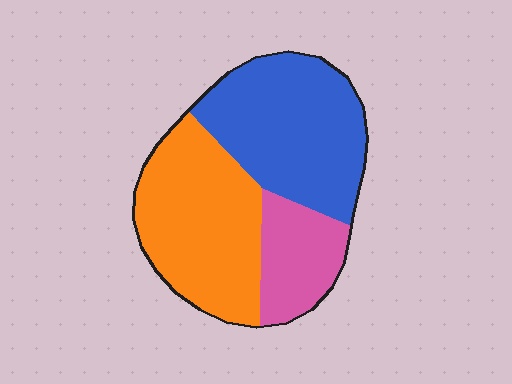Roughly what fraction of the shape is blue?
Blue takes up between a third and a half of the shape.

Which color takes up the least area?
Pink, at roughly 20%.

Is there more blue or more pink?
Blue.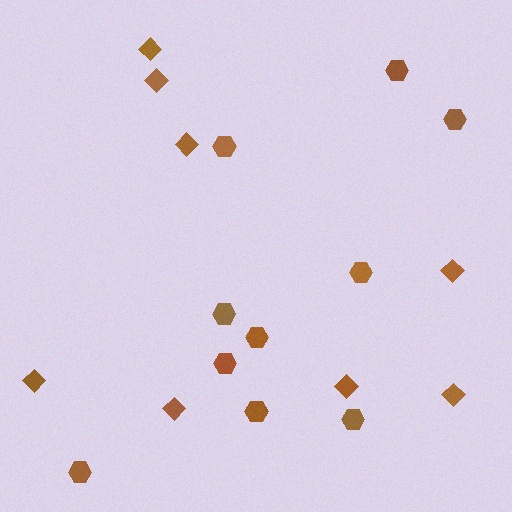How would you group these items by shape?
There are 2 groups: one group of hexagons (10) and one group of diamonds (8).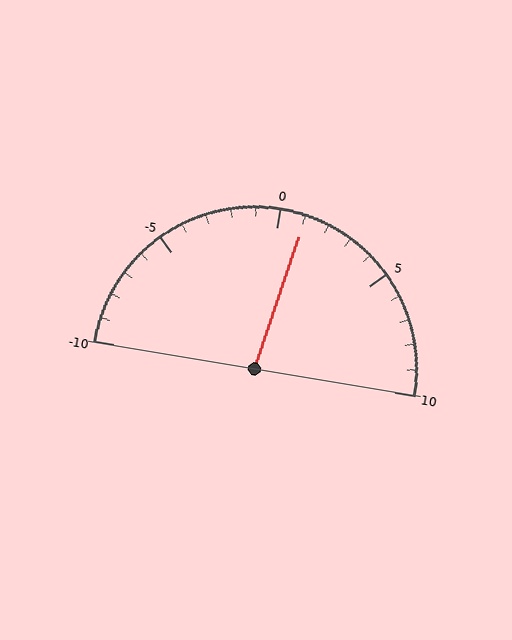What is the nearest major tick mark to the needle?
The nearest major tick mark is 0.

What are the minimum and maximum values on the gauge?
The gauge ranges from -10 to 10.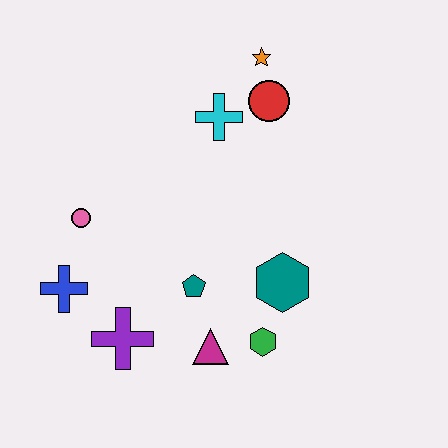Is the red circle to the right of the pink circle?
Yes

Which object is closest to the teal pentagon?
The magenta triangle is closest to the teal pentagon.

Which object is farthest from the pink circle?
The orange star is farthest from the pink circle.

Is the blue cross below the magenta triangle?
No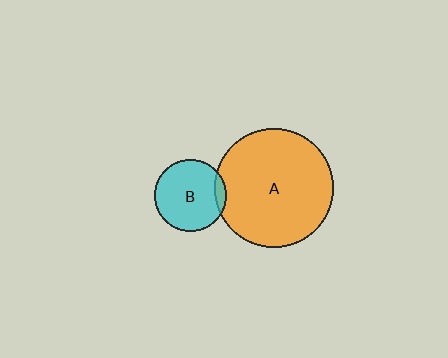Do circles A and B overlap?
Yes.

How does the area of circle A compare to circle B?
Approximately 2.7 times.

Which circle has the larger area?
Circle A (orange).